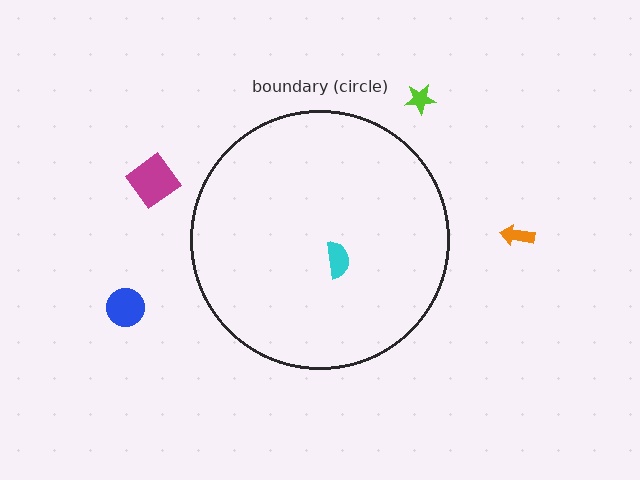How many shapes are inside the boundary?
1 inside, 4 outside.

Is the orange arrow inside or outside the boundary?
Outside.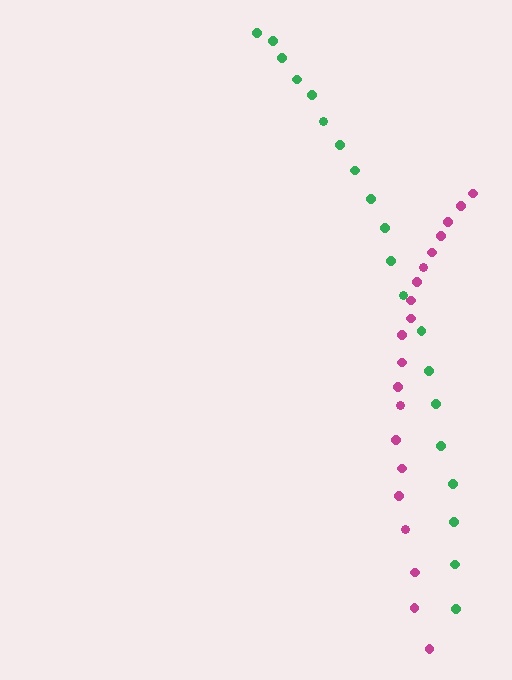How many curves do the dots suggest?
There are 2 distinct paths.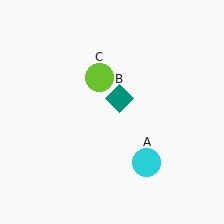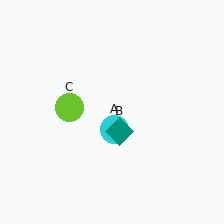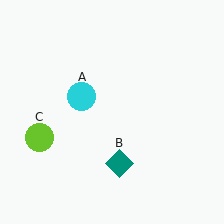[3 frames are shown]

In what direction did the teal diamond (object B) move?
The teal diamond (object B) moved down.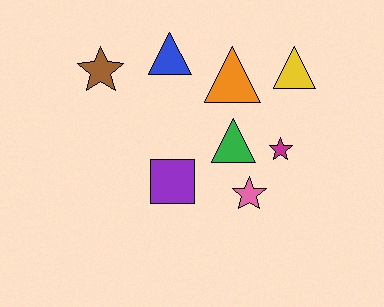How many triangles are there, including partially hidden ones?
There are 4 triangles.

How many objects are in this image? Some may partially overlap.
There are 8 objects.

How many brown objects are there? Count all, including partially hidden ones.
There is 1 brown object.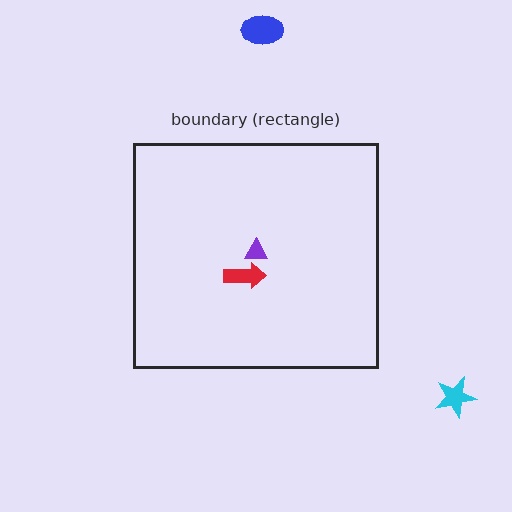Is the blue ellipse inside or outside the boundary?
Outside.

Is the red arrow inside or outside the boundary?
Inside.